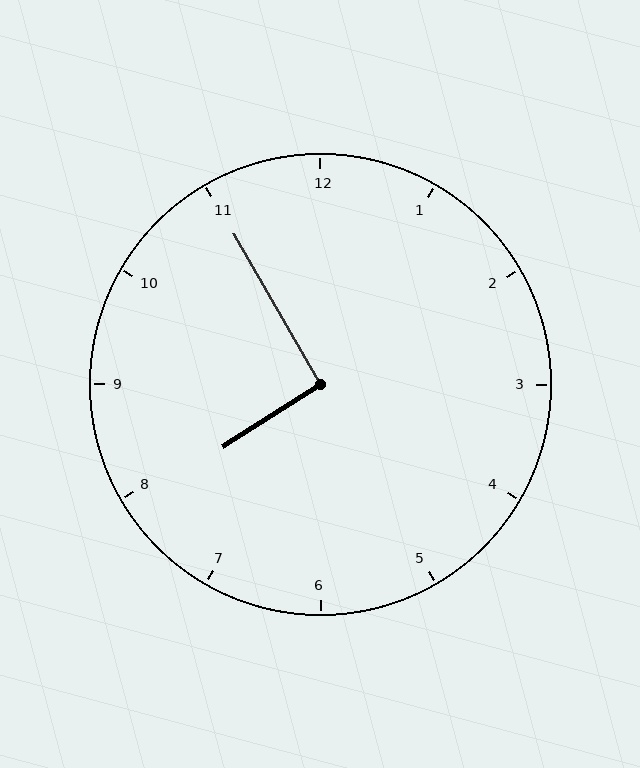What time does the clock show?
7:55.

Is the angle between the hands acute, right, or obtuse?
It is right.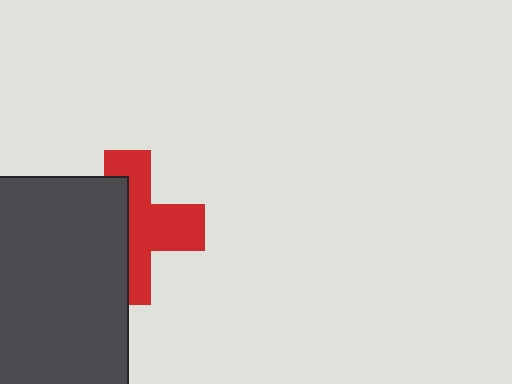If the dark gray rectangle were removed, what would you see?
You would see the complete red cross.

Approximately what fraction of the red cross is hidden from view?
Roughly 47% of the red cross is hidden behind the dark gray rectangle.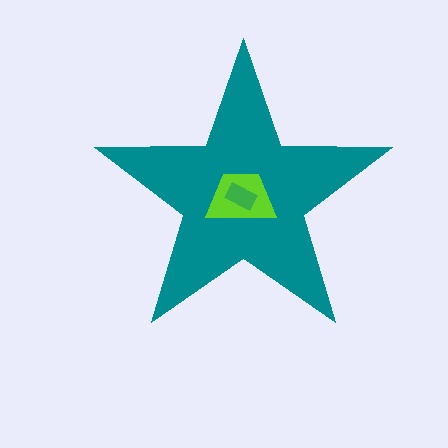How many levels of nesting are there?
3.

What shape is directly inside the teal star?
The lime trapezoid.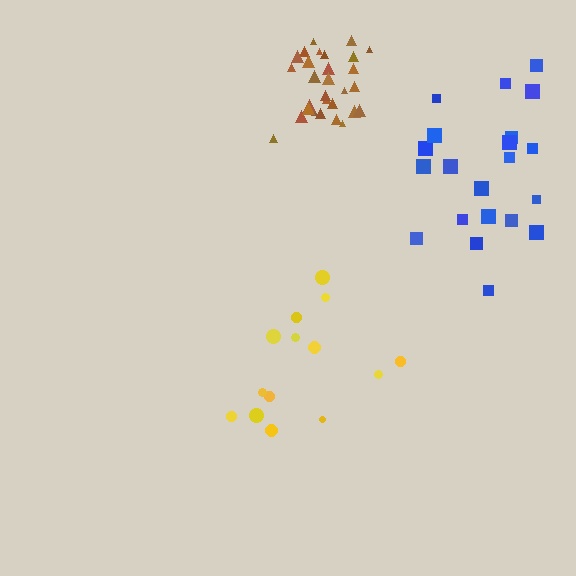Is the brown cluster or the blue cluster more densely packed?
Brown.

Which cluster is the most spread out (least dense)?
Yellow.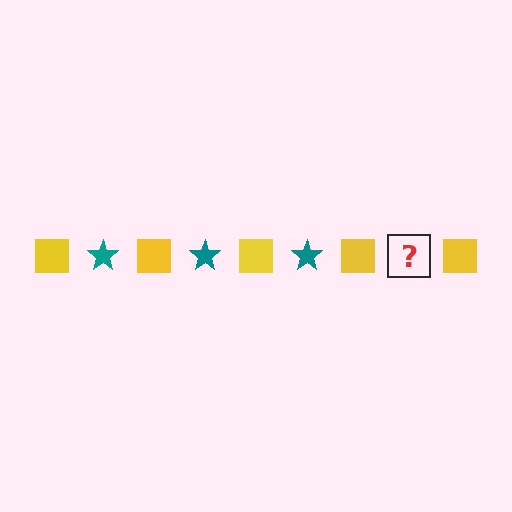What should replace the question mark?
The question mark should be replaced with a teal star.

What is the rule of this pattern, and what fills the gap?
The rule is that the pattern alternates between yellow square and teal star. The gap should be filled with a teal star.